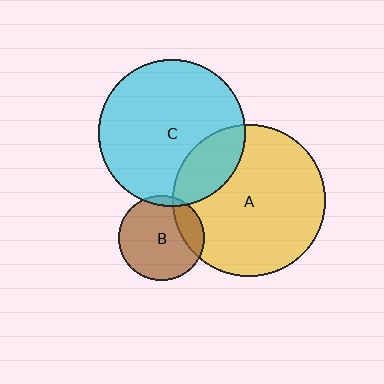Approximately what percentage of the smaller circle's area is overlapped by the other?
Approximately 20%.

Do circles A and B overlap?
Yes.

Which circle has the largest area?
Circle A (yellow).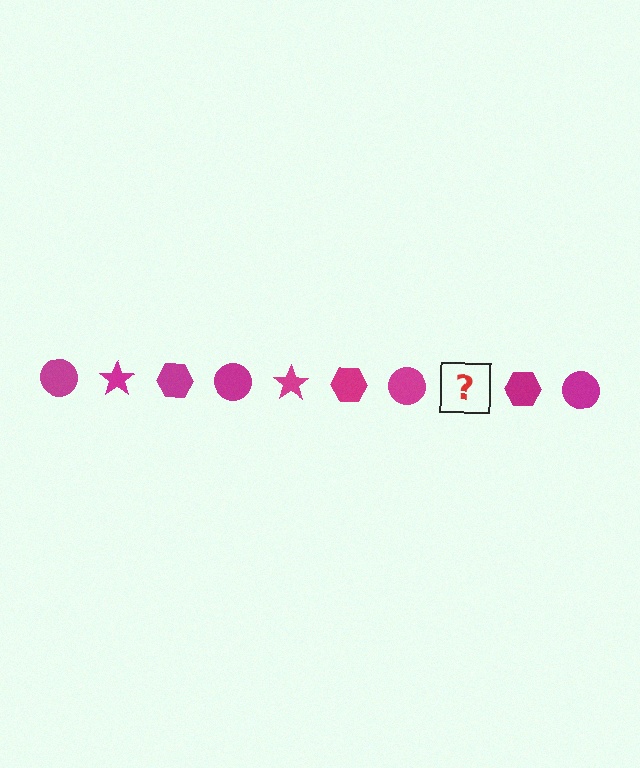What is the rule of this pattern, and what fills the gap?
The rule is that the pattern cycles through circle, star, hexagon shapes in magenta. The gap should be filled with a magenta star.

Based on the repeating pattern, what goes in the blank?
The blank should be a magenta star.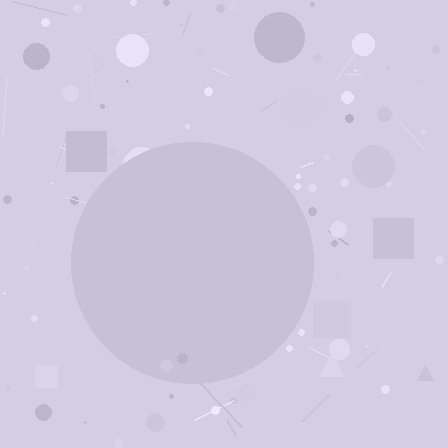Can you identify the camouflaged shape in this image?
The camouflaged shape is a circle.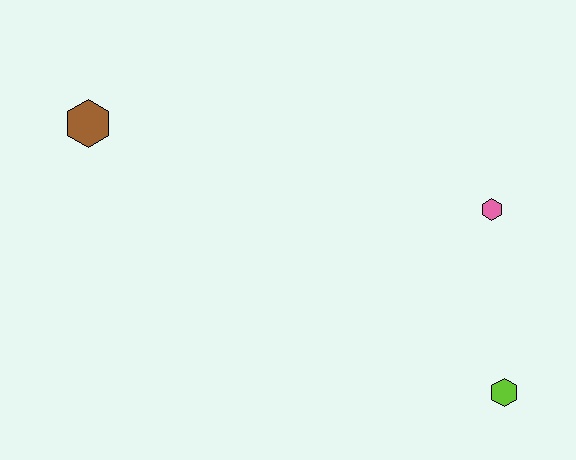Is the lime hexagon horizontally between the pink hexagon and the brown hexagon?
No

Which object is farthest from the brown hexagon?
The lime hexagon is farthest from the brown hexagon.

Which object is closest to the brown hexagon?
The pink hexagon is closest to the brown hexagon.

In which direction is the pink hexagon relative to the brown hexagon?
The pink hexagon is to the right of the brown hexagon.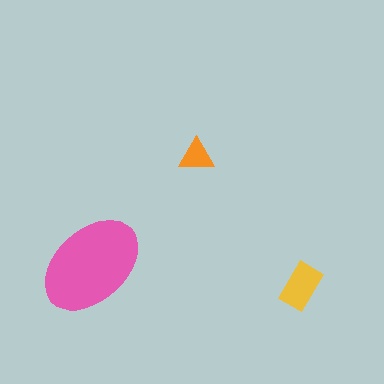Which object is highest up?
The orange triangle is topmost.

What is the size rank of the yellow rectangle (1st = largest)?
2nd.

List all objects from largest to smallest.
The pink ellipse, the yellow rectangle, the orange triangle.